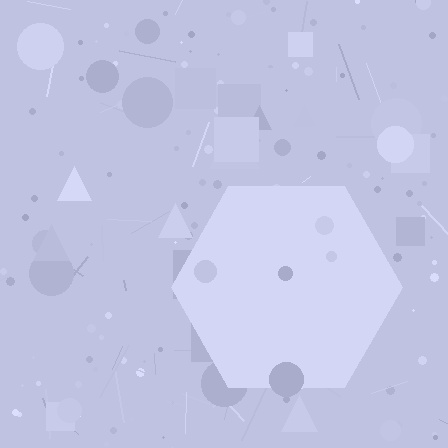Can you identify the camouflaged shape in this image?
The camouflaged shape is a hexagon.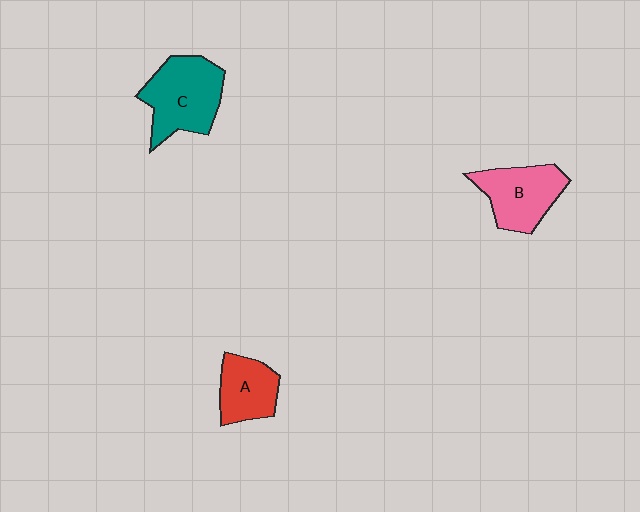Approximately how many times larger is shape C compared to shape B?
Approximately 1.2 times.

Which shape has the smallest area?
Shape A (red).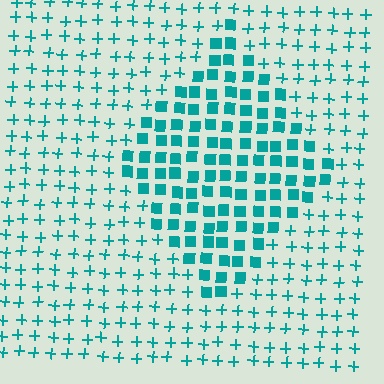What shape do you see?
I see a diamond.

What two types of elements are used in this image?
The image uses squares inside the diamond region and plus signs outside it.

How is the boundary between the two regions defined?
The boundary is defined by a change in element shape: squares inside vs. plus signs outside. All elements share the same color and spacing.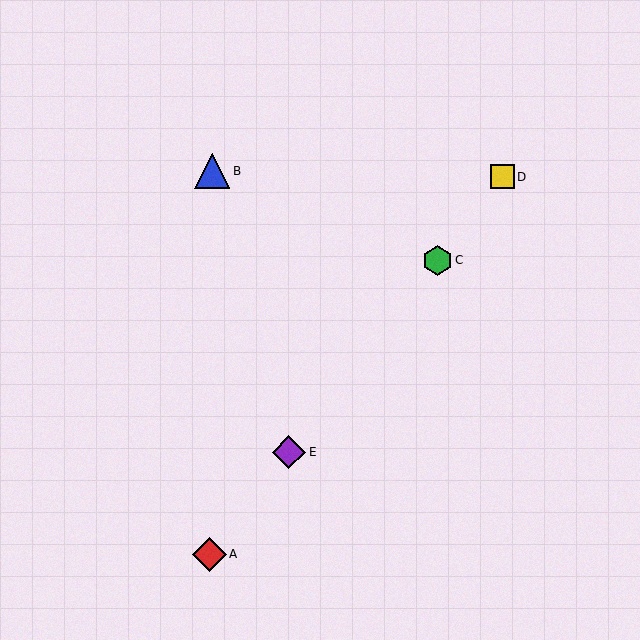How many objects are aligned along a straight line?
4 objects (A, C, D, E) are aligned along a straight line.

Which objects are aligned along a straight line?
Objects A, C, D, E are aligned along a straight line.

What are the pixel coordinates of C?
Object C is at (438, 260).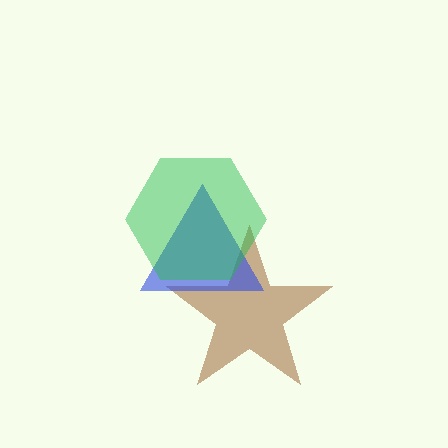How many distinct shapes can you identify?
There are 3 distinct shapes: a brown star, a blue triangle, a green hexagon.